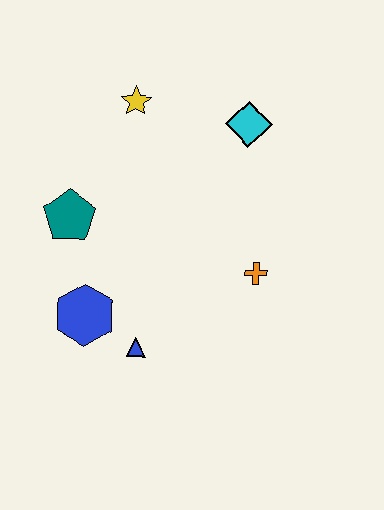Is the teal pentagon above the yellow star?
No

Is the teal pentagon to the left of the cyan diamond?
Yes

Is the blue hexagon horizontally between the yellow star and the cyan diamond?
No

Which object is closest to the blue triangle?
The blue hexagon is closest to the blue triangle.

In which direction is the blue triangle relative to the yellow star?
The blue triangle is below the yellow star.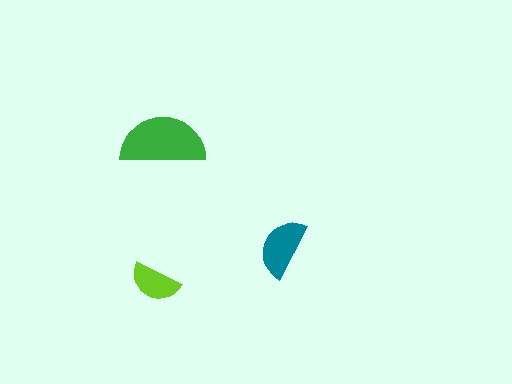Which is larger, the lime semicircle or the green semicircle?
The green one.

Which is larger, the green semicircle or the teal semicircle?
The green one.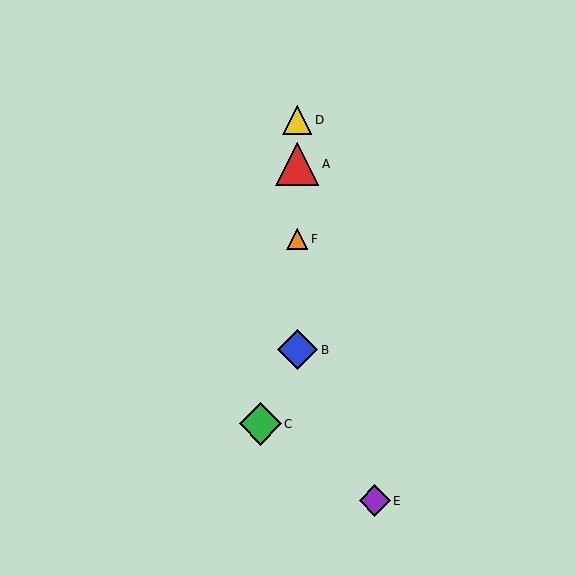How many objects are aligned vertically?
4 objects (A, B, D, F) are aligned vertically.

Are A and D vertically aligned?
Yes, both are at x≈297.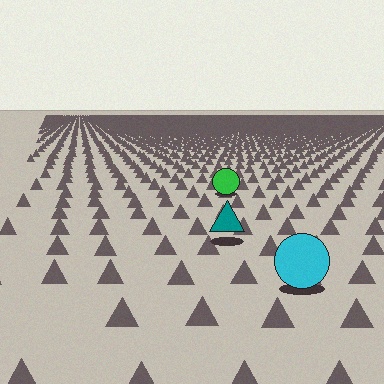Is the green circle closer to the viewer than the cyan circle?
No. The cyan circle is closer — you can tell from the texture gradient: the ground texture is coarser near it.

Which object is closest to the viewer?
The cyan circle is closest. The texture marks near it are larger and more spread out.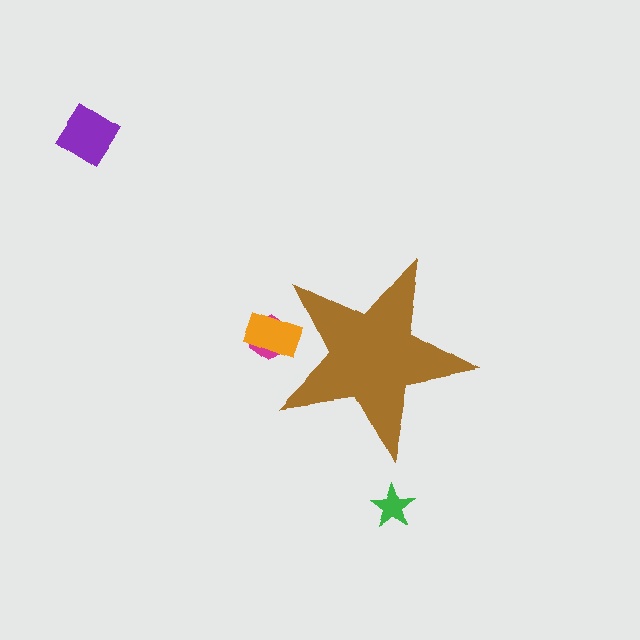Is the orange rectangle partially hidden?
Yes, the orange rectangle is partially hidden behind the brown star.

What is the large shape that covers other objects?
A brown star.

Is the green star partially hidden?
No, the green star is fully visible.